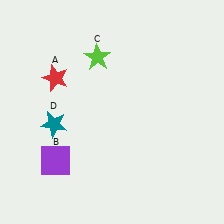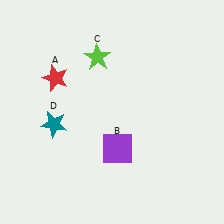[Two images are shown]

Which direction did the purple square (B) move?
The purple square (B) moved right.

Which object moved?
The purple square (B) moved right.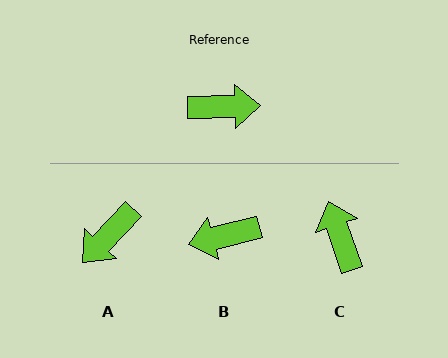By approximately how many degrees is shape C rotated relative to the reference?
Approximately 107 degrees counter-clockwise.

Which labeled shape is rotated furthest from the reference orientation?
B, about 168 degrees away.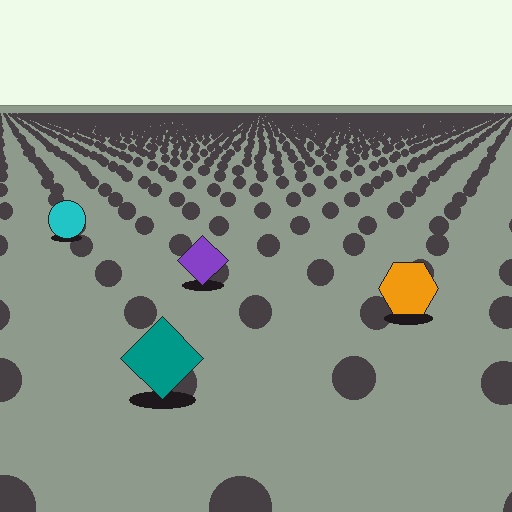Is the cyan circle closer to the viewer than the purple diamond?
No. The purple diamond is closer — you can tell from the texture gradient: the ground texture is coarser near it.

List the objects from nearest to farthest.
From nearest to farthest: the teal diamond, the orange hexagon, the purple diamond, the cyan circle.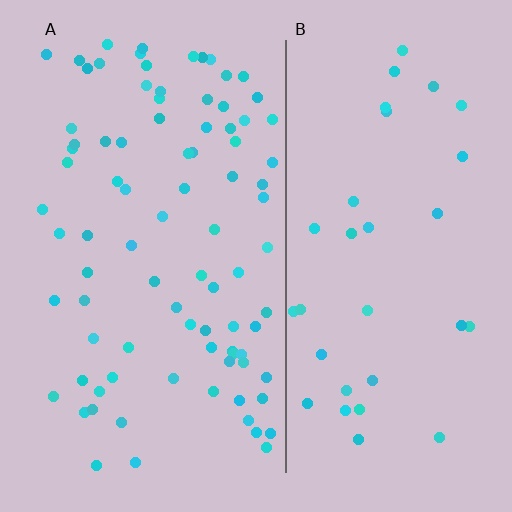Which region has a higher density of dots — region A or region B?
A (the left).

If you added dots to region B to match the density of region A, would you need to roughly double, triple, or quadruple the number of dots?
Approximately triple.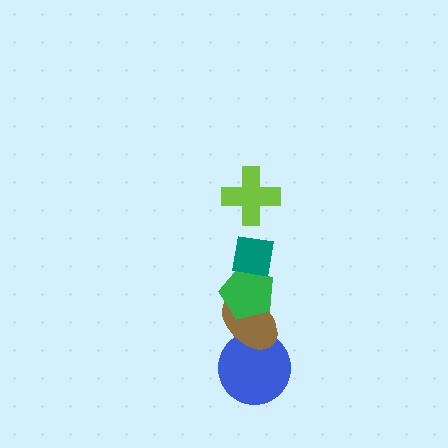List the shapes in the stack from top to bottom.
From top to bottom: the lime cross, the teal square, the green pentagon, the brown ellipse, the blue circle.